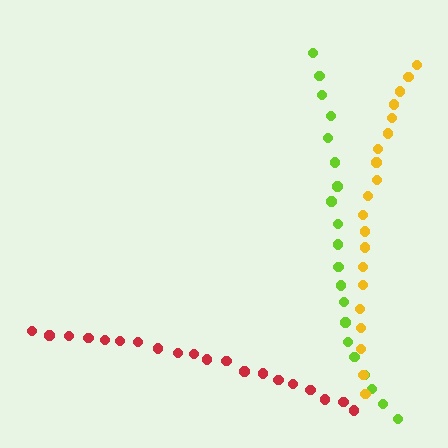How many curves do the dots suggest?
There are 3 distinct paths.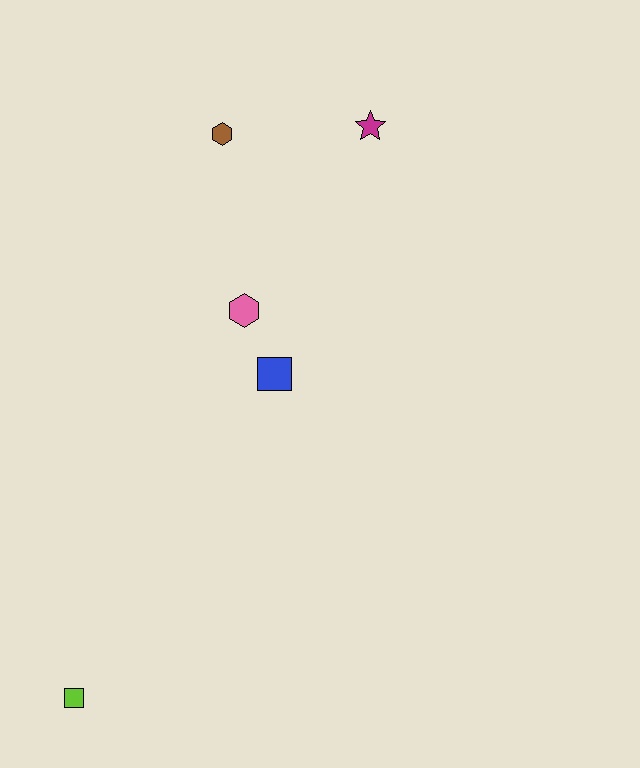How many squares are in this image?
There are 2 squares.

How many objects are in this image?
There are 5 objects.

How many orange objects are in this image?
There are no orange objects.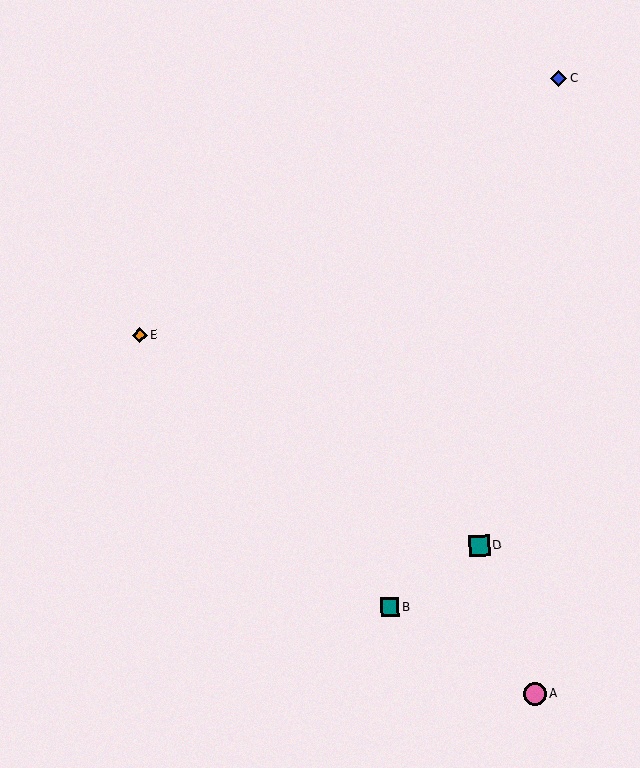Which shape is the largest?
The pink circle (labeled A) is the largest.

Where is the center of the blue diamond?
The center of the blue diamond is at (559, 79).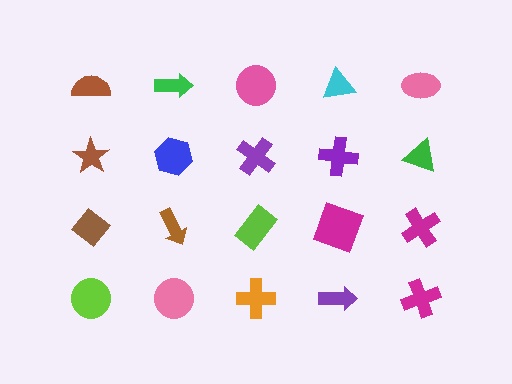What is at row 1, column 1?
A brown semicircle.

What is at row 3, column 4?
A magenta square.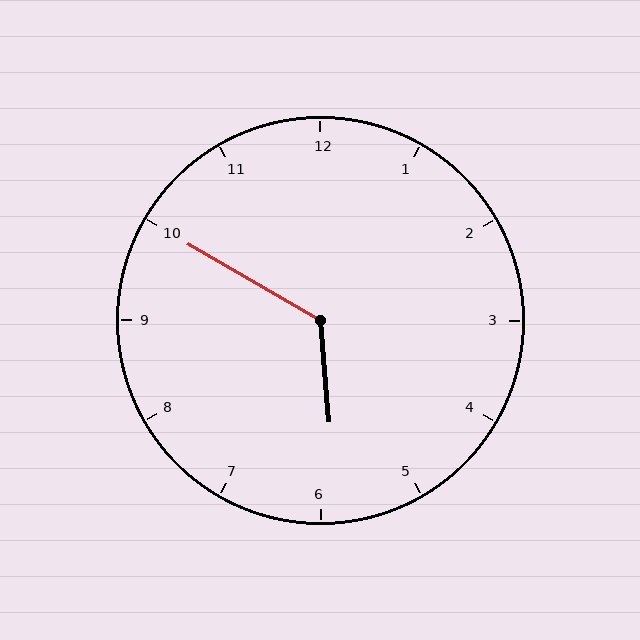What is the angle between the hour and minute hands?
Approximately 125 degrees.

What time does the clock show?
5:50.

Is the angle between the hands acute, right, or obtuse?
It is obtuse.